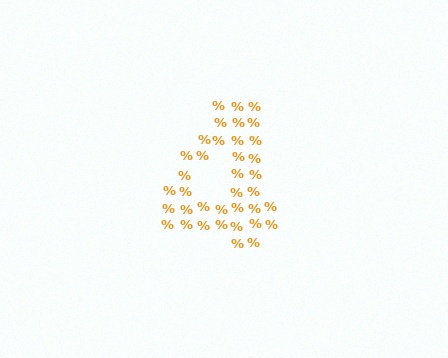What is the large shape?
The large shape is the digit 4.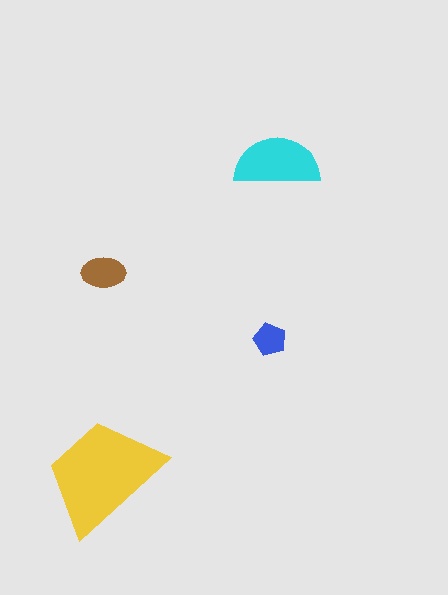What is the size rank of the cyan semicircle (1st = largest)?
2nd.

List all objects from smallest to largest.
The blue pentagon, the brown ellipse, the cyan semicircle, the yellow trapezoid.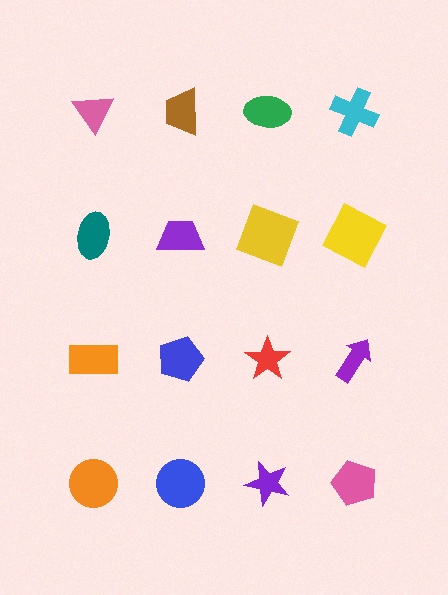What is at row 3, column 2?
A blue pentagon.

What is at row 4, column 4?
A pink pentagon.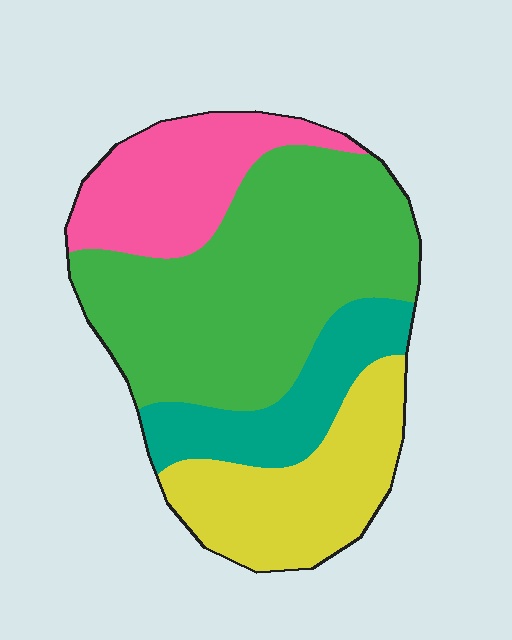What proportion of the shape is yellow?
Yellow covers 21% of the shape.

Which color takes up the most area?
Green, at roughly 45%.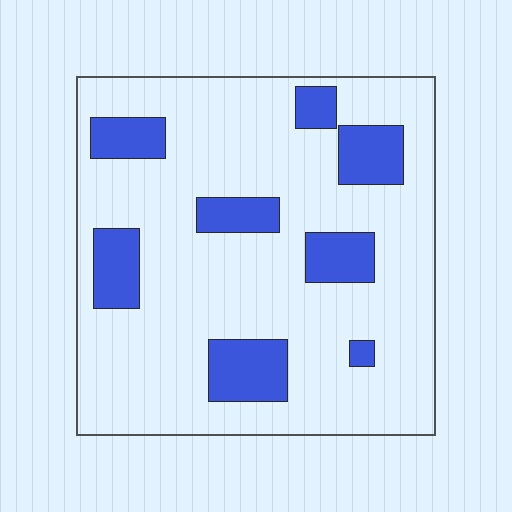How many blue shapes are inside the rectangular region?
8.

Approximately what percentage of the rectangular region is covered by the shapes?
Approximately 20%.